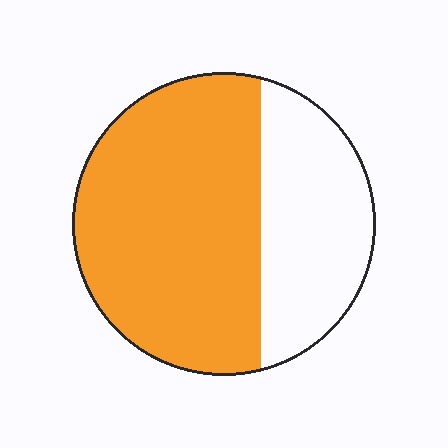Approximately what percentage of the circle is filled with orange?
Approximately 65%.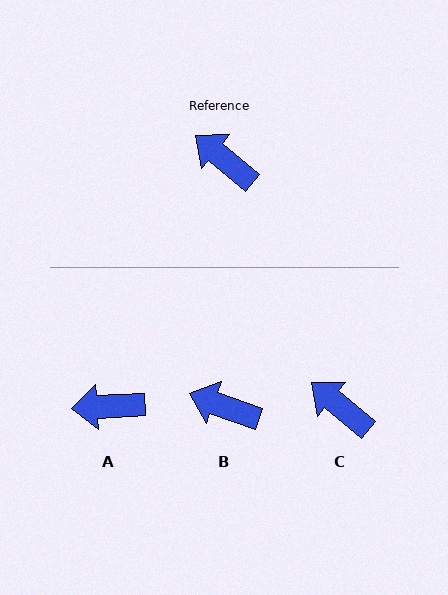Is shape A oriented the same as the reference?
No, it is off by about 43 degrees.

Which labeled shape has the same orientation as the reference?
C.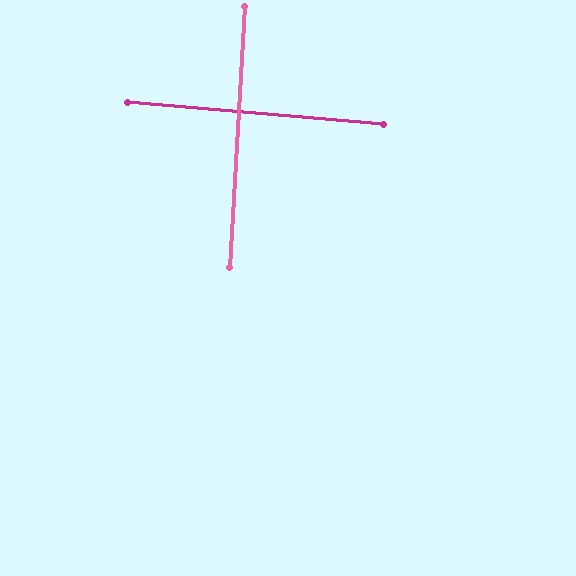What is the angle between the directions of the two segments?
Approximately 88 degrees.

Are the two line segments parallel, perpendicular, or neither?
Perpendicular — they meet at approximately 88°.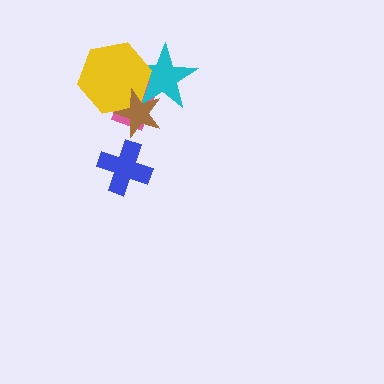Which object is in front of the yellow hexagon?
The brown star is in front of the yellow hexagon.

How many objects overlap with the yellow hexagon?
3 objects overlap with the yellow hexagon.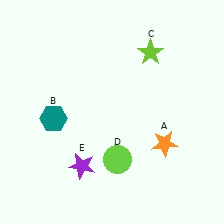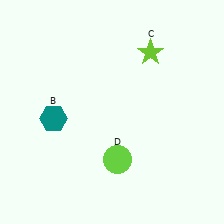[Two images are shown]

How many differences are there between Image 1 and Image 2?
There are 2 differences between the two images.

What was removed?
The purple star (E), the orange star (A) were removed in Image 2.